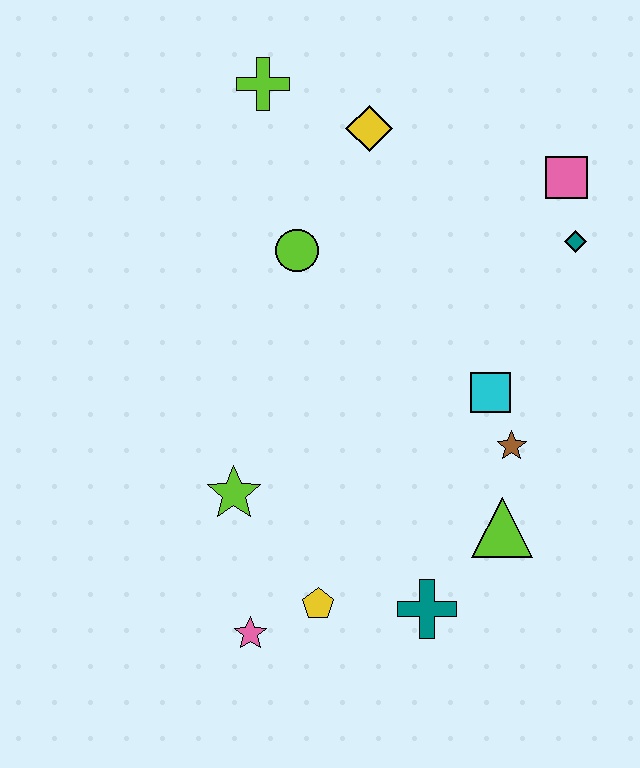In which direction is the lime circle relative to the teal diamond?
The lime circle is to the left of the teal diamond.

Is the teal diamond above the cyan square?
Yes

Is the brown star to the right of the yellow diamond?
Yes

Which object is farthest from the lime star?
The pink square is farthest from the lime star.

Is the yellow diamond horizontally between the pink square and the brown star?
No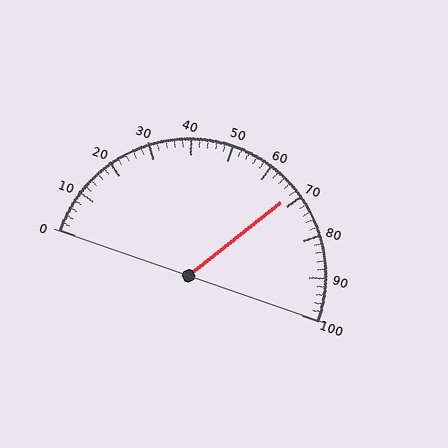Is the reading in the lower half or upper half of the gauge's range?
The reading is in the upper half of the range (0 to 100).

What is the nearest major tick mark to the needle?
The nearest major tick mark is 70.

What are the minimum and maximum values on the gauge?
The gauge ranges from 0 to 100.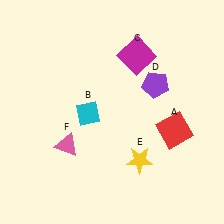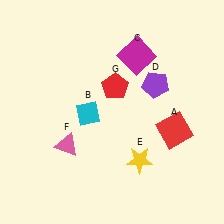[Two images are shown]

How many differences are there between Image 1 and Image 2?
There is 1 difference between the two images.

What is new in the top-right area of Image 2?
A red pentagon (G) was added in the top-right area of Image 2.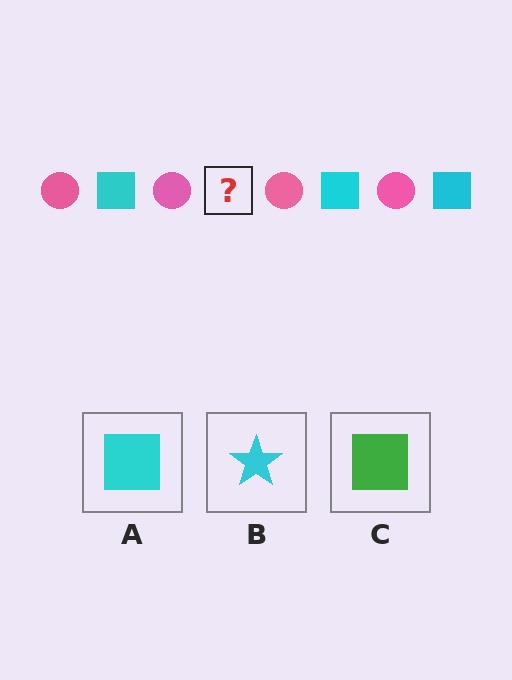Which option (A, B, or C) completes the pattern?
A.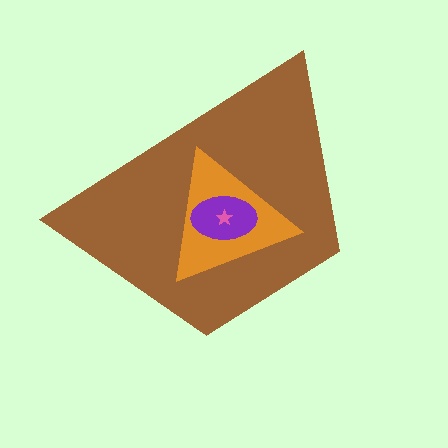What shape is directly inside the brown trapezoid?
The orange triangle.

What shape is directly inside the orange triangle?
The purple ellipse.